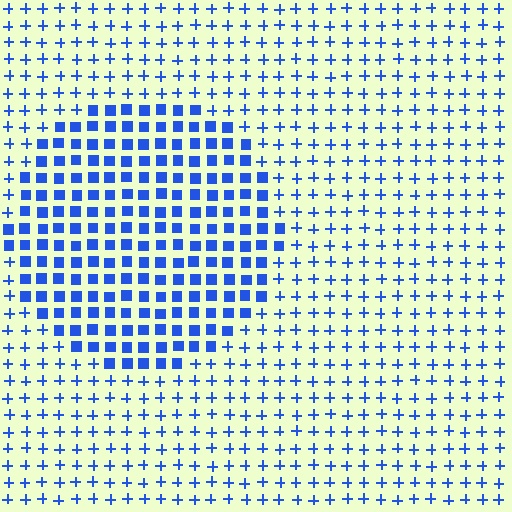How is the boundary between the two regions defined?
The boundary is defined by a change in element shape: squares inside vs. plus signs outside. All elements share the same color and spacing.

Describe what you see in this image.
The image is filled with small blue elements arranged in a uniform grid. A circle-shaped region contains squares, while the surrounding area contains plus signs. The boundary is defined purely by the change in element shape.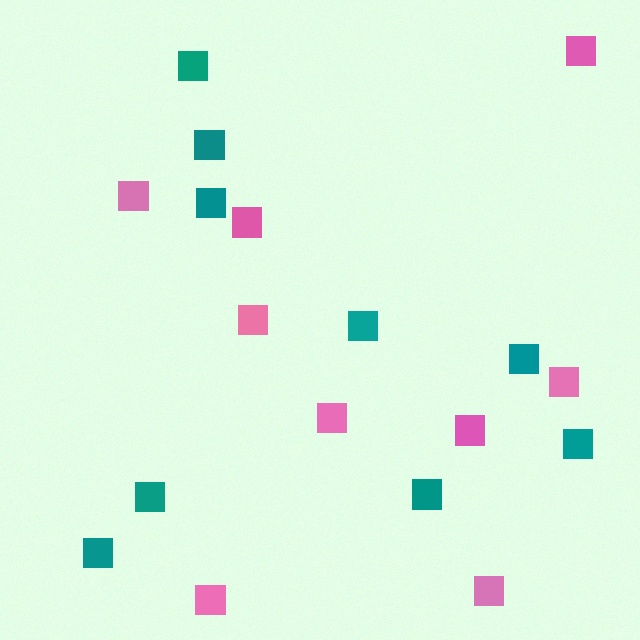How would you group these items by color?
There are 2 groups: one group of pink squares (9) and one group of teal squares (9).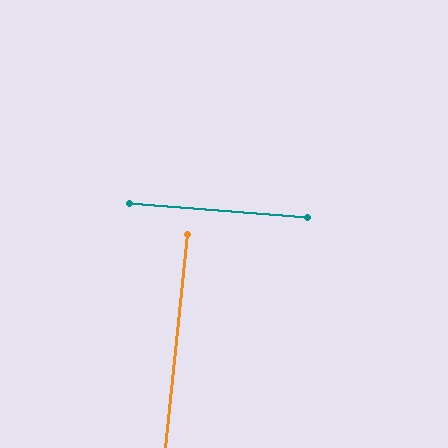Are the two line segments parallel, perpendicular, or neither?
Perpendicular — they meet at approximately 89°.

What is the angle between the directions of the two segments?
Approximately 89 degrees.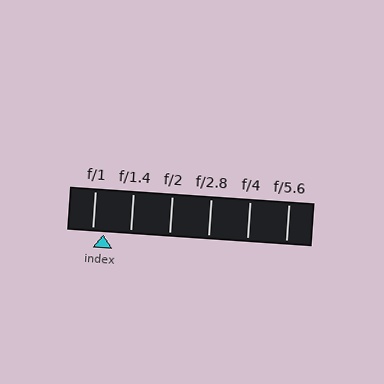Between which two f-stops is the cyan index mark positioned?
The index mark is between f/1 and f/1.4.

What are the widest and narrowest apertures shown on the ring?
The widest aperture shown is f/1 and the narrowest is f/5.6.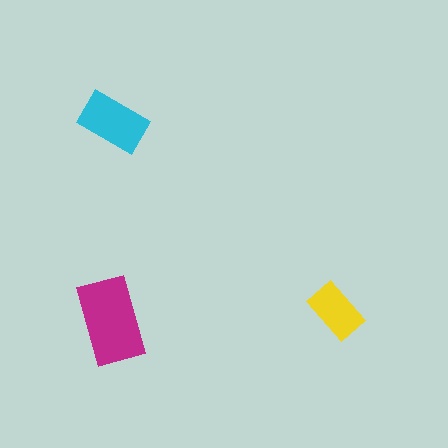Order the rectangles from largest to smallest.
the magenta one, the cyan one, the yellow one.